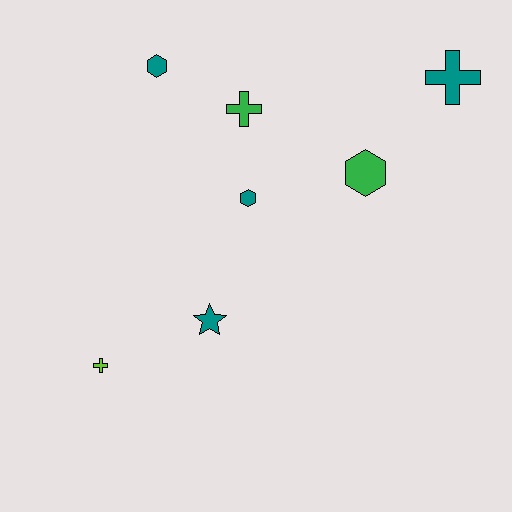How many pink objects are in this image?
There are no pink objects.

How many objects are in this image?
There are 7 objects.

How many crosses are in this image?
There are 3 crosses.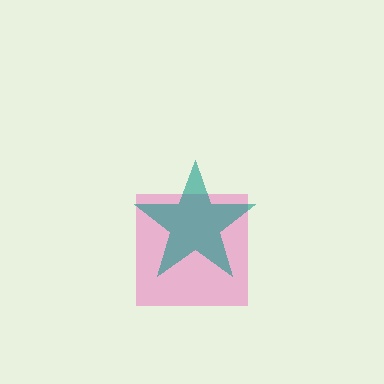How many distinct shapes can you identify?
There are 2 distinct shapes: a pink square, a teal star.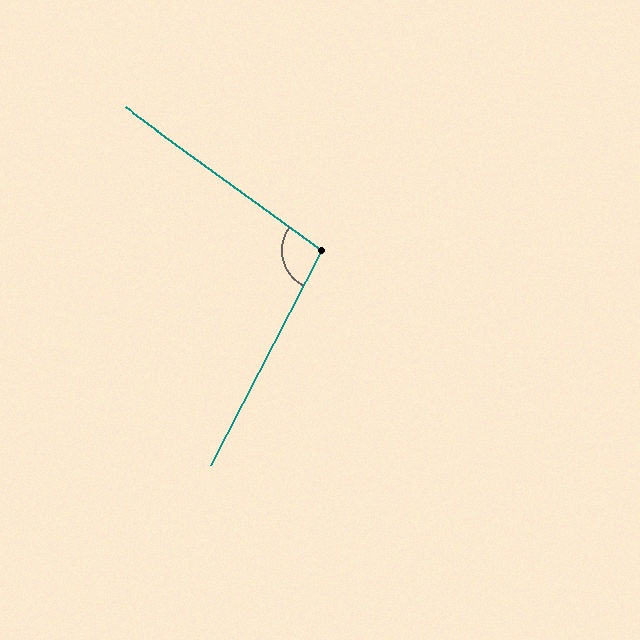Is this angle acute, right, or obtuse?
It is obtuse.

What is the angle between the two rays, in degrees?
Approximately 99 degrees.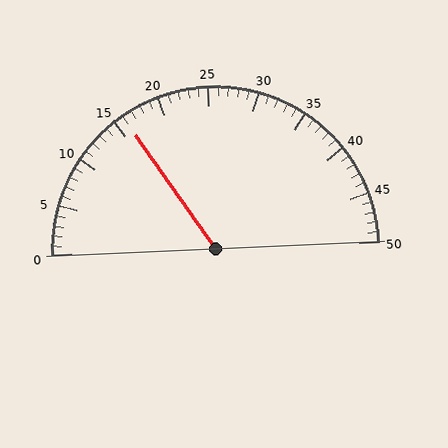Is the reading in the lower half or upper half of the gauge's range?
The reading is in the lower half of the range (0 to 50).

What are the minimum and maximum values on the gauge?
The gauge ranges from 0 to 50.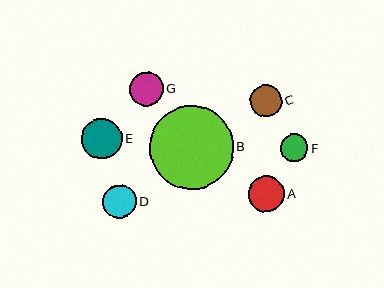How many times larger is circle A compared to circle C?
Circle A is approximately 1.1 times the size of circle C.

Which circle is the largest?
Circle B is the largest with a size of approximately 84 pixels.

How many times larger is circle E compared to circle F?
Circle E is approximately 1.4 times the size of circle F.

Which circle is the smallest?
Circle F is the smallest with a size of approximately 28 pixels.